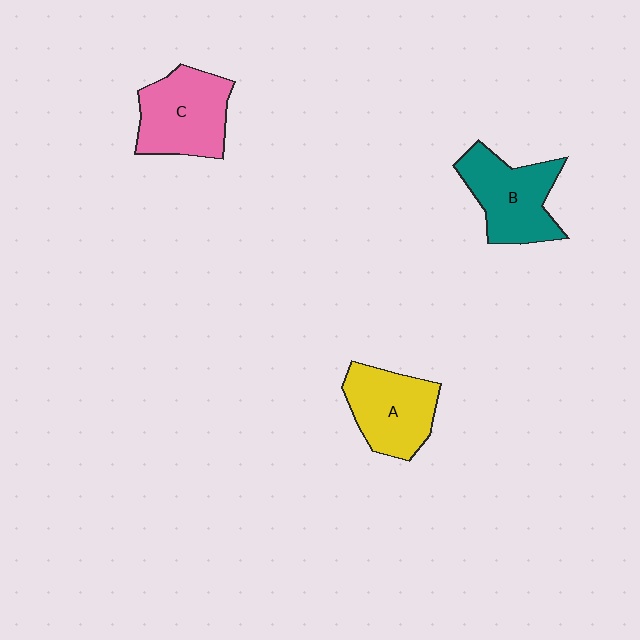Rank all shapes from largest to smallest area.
From largest to smallest: C (pink), B (teal), A (yellow).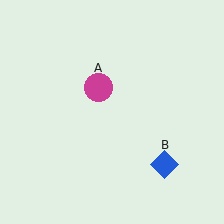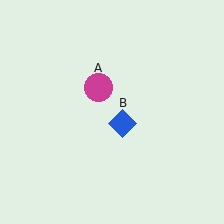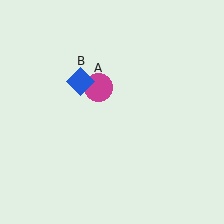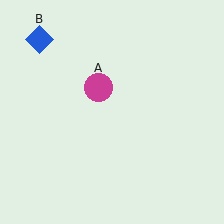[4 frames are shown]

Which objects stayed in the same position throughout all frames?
Magenta circle (object A) remained stationary.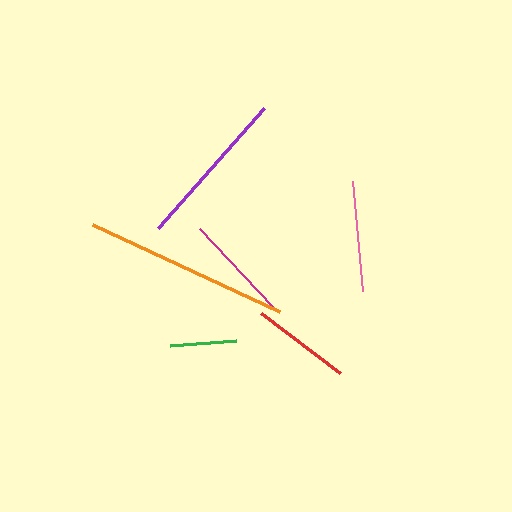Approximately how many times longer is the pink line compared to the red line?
The pink line is approximately 1.1 times the length of the red line.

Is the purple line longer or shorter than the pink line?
The purple line is longer than the pink line.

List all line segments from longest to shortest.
From longest to shortest: orange, purple, pink, magenta, red, green.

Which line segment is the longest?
The orange line is the longest at approximately 207 pixels.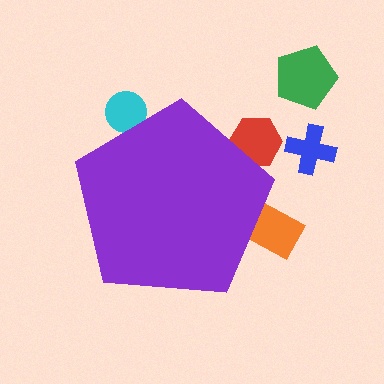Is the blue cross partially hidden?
No, the blue cross is fully visible.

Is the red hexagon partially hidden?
Yes, the red hexagon is partially hidden behind the purple pentagon.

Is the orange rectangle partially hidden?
Yes, the orange rectangle is partially hidden behind the purple pentagon.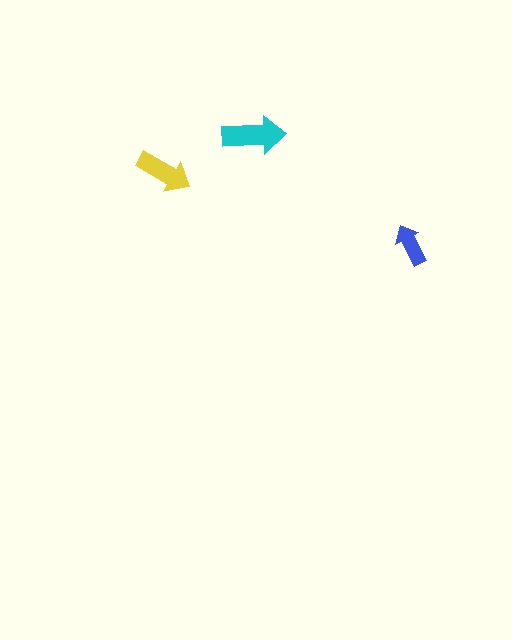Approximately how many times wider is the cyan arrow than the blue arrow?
About 1.5 times wider.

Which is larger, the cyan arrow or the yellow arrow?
The cyan one.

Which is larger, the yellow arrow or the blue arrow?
The yellow one.